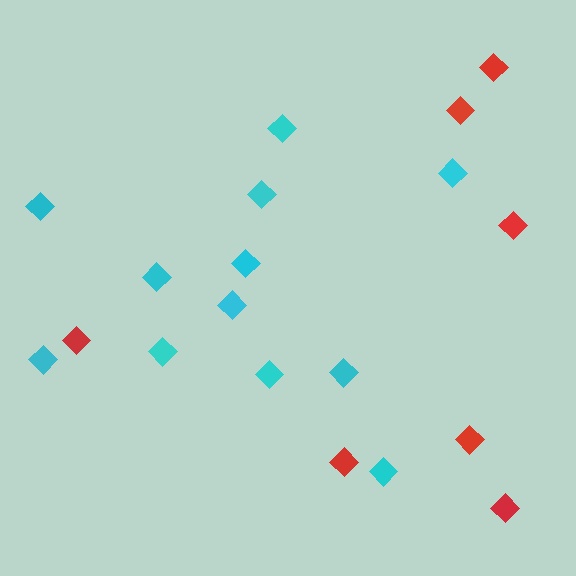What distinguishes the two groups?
There are 2 groups: one group of red diamonds (7) and one group of cyan diamonds (12).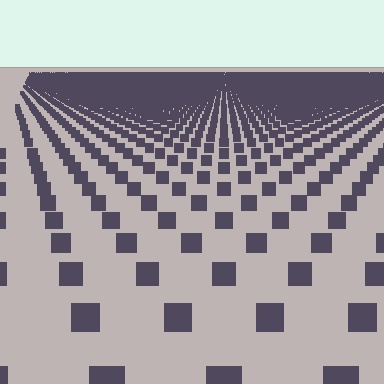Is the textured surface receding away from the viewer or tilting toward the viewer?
The surface is receding away from the viewer. Texture elements get smaller and denser toward the top.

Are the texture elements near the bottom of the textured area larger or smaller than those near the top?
Larger. Near the bottom, elements are closer to the viewer and appear at a bigger on-screen size.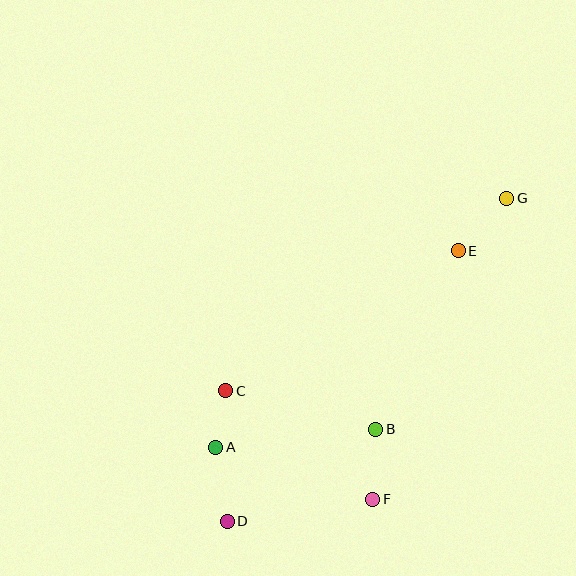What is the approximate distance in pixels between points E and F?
The distance between E and F is approximately 263 pixels.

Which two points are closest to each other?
Points A and C are closest to each other.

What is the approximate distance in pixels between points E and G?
The distance between E and G is approximately 72 pixels.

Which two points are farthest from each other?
Points D and G are farthest from each other.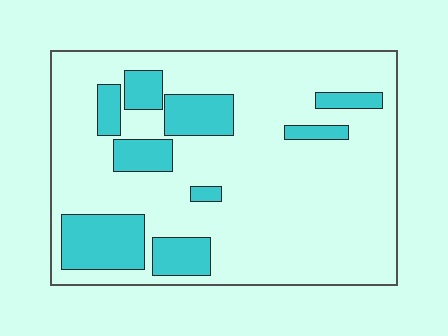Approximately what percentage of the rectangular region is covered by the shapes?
Approximately 20%.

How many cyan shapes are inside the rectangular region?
9.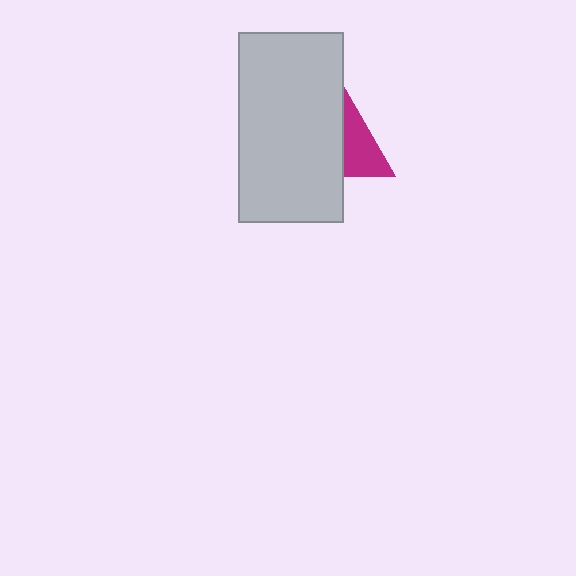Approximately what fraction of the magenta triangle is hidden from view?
Roughly 54% of the magenta triangle is hidden behind the light gray rectangle.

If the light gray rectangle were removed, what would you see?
You would see the complete magenta triangle.